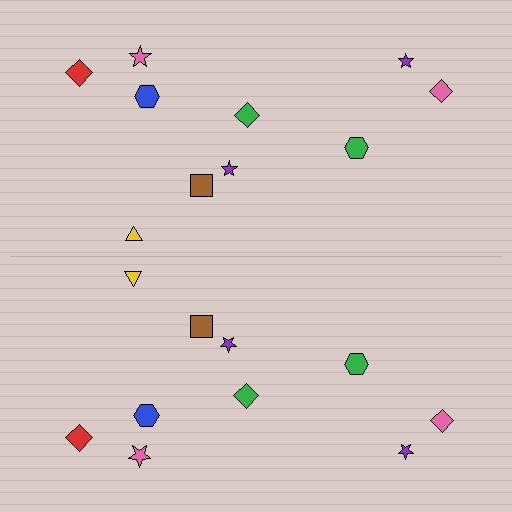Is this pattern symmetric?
Yes, this pattern has bilateral (reflection) symmetry.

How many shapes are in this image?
There are 20 shapes in this image.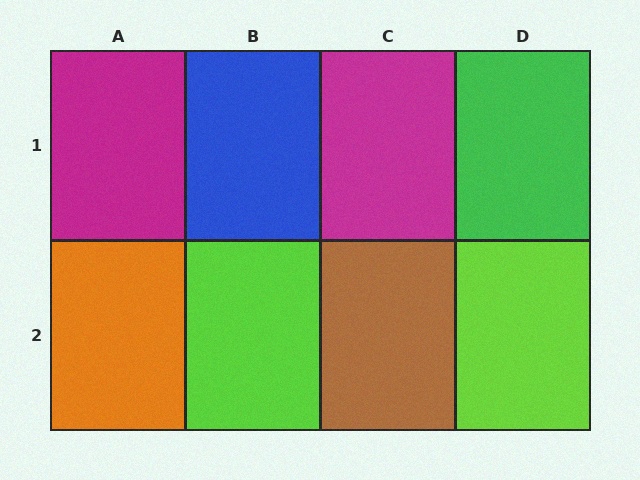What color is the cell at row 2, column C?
Brown.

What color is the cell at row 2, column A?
Orange.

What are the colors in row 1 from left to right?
Magenta, blue, magenta, green.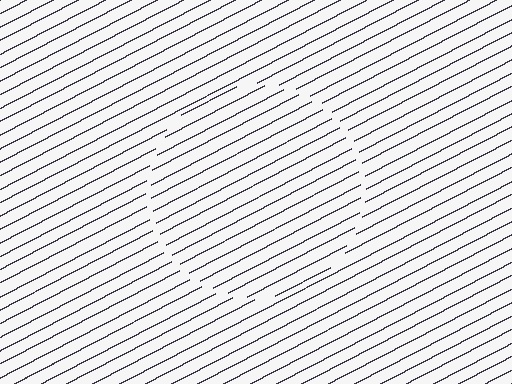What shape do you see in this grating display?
An illusory circle. The interior of the shape contains the same grating, shifted by half a period — the contour is defined by the phase discontinuity where line-ends from the inner and outer gratings abut.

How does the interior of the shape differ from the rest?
The interior of the shape contains the same grating, shifted by half a period — the contour is defined by the phase discontinuity where line-ends from the inner and outer gratings abut.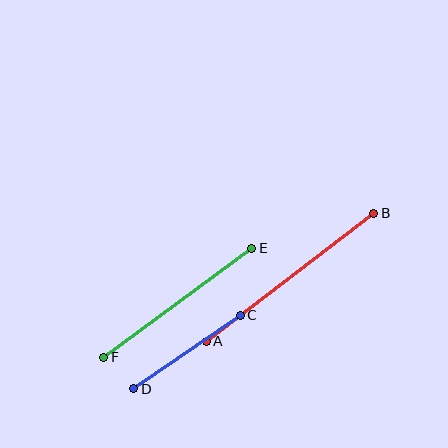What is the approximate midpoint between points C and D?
The midpoint is at approximately (187, 352) pixels.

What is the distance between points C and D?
The distance is approximately 129 pixels.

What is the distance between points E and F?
The distance is approximately 184 pixels.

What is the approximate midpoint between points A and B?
The midpoint is at approximately (290, 277) pixels.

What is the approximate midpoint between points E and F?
The midpoint is at approximately (178, 303) pixels.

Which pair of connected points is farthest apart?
Points A and B are farthest apart.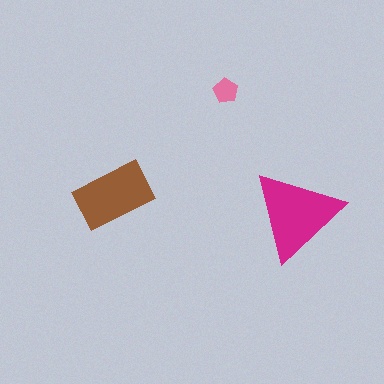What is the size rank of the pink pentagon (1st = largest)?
3rd.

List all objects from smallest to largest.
The pink pentagon, the brown rectangle, the magenta triangle.